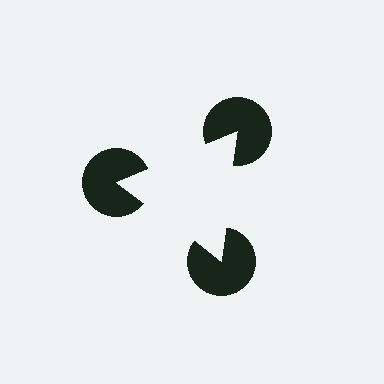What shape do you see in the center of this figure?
An illusory triangle — its edges are inferred from the aligned wedge cuts in the pac-man discs, not physically drawn.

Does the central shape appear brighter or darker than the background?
It typically appears slightly brighter than the background, even though no actual brightness change is drawn.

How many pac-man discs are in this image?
There are 3 — one at each vertex of the illusory triangle.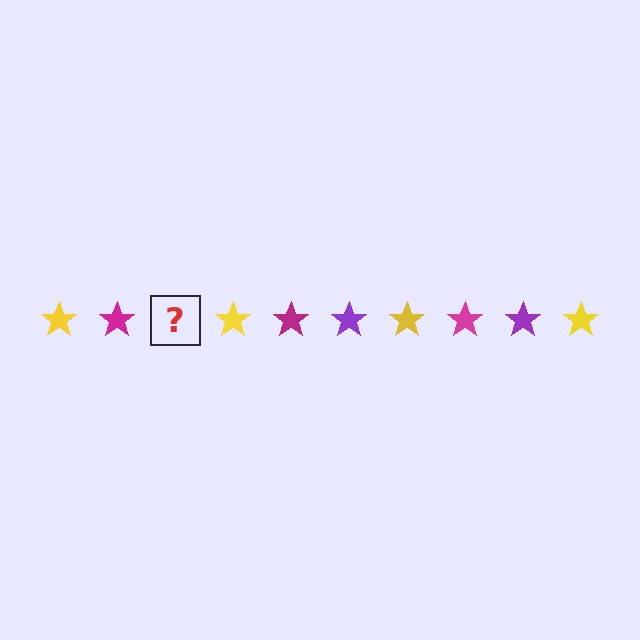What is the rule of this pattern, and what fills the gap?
The rule is that the pattern cycles through yellow, magenta, purple stars. The gap should be filled with a purple star.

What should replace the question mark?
The question mark should be replaced with a purple star.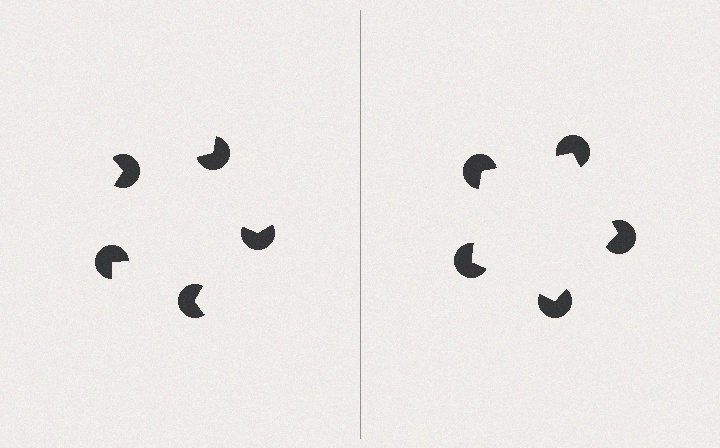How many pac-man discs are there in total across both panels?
10 — 5 on each side.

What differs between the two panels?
The pac-man discs are positioned identically on both sides; only the wedge orientations differ. On the right they align to a pentagon; on the left they are misaligned.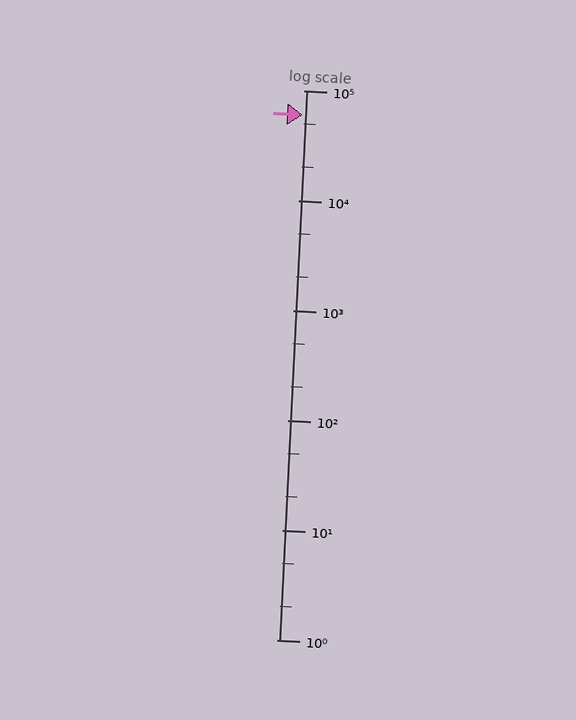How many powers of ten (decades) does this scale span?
The scale spans 5 decades, from 1 to 100000.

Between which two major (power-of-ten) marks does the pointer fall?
The pointer is between 10000 and 100000.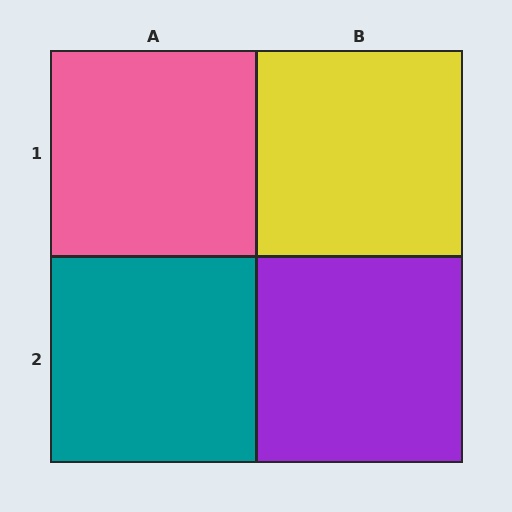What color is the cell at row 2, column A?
Teal.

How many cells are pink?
1 cell is pink.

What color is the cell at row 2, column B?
Purple.